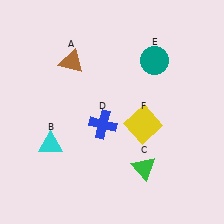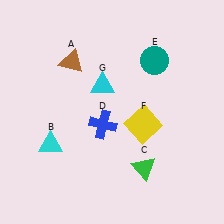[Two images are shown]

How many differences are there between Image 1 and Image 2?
There is 1 difference between the two images.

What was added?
A cyan triangle (G) was added in Image 2.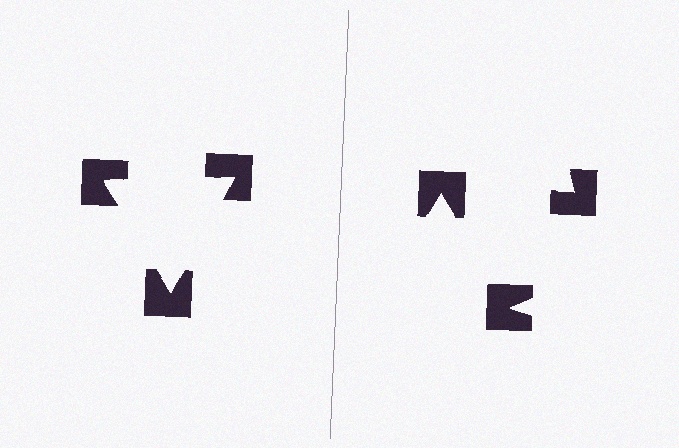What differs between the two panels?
The notched squares are positioned identically on both sides; only the wedge orientations differ. On the left they align to a triangle; on the right they are misaligned.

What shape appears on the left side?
An illusory triangle.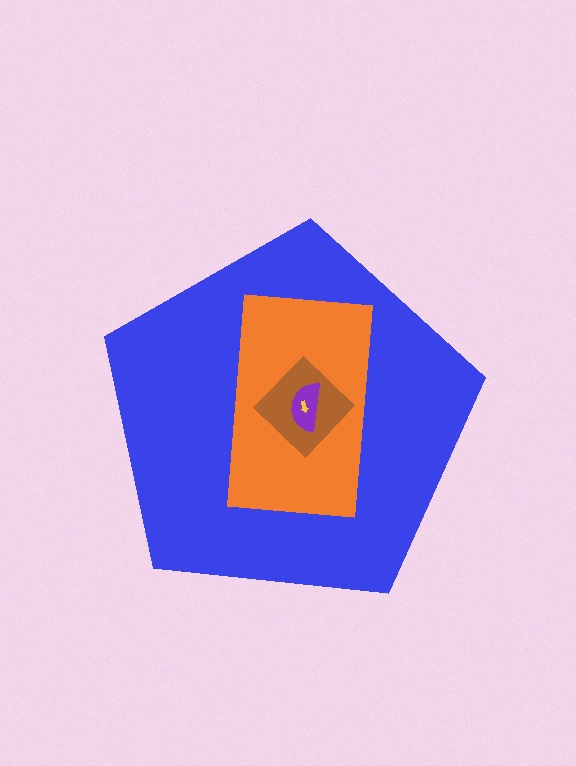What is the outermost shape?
The blue pentagon.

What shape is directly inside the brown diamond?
The purple semicircle.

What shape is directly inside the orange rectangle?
The brown diamond.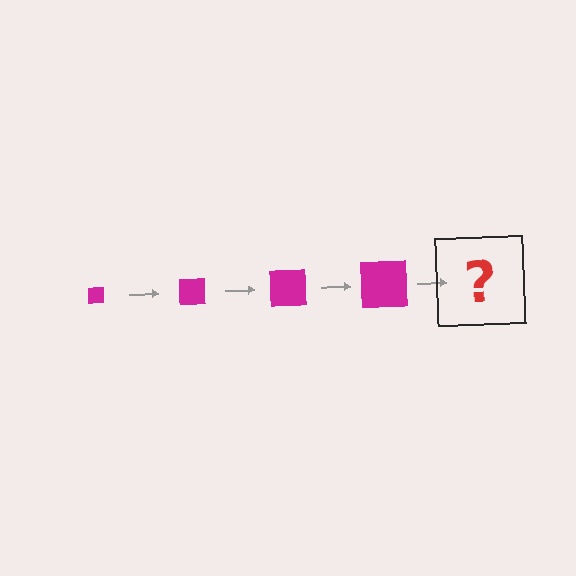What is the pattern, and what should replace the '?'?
The pattern is that the square gets progressively larger each step. The '?' should be a magenta square, larger than the previous one.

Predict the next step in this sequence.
The next step is a magenta square, larger than the previous one.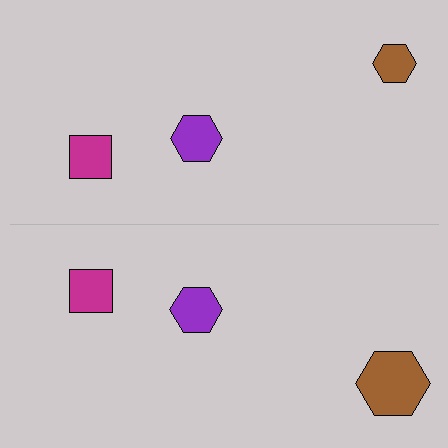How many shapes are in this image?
There are 6 shapes in this image.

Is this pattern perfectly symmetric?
No, the pattern is not perfectly symmetric. The brown hexagon on the bottom side has a different size than its mirror counterpart.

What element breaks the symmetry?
The brown hexagon on the bottom side has a different size than its mirror counterpart.